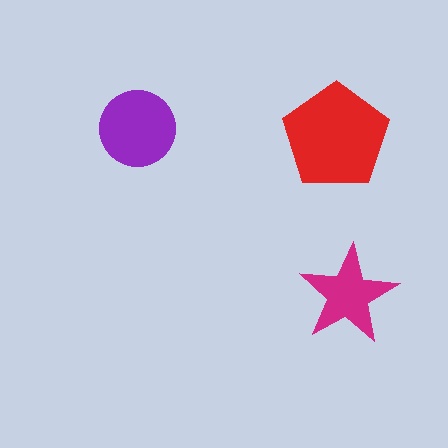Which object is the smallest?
The magenta star.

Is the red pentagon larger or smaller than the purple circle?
Larger.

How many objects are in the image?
There are 3 objects in the image.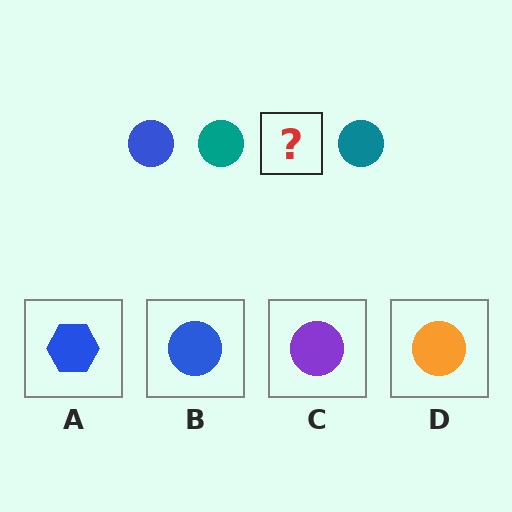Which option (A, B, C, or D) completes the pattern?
B.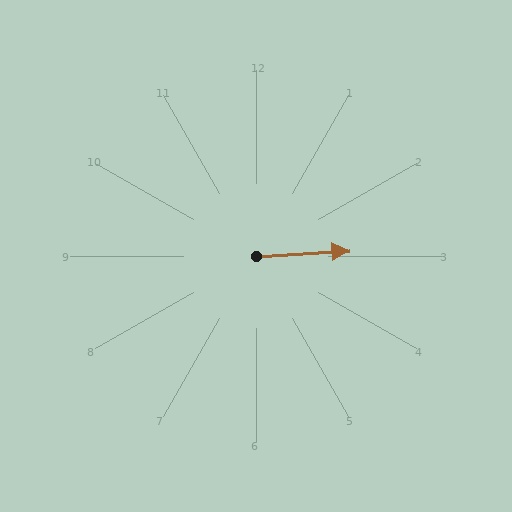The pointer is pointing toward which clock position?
Roughly 3 o'clock.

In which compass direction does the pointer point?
East.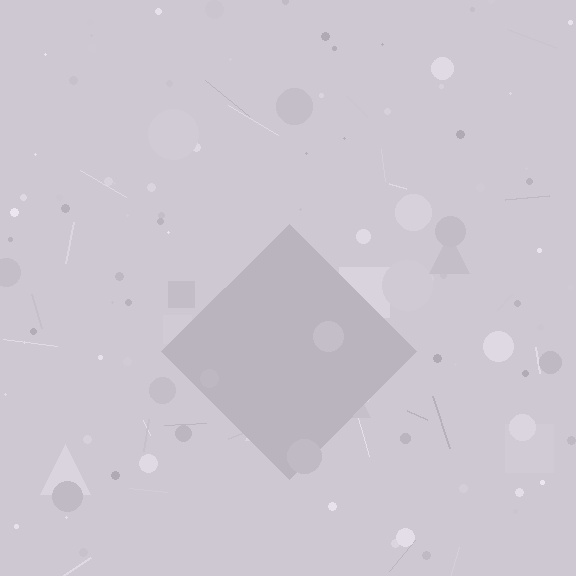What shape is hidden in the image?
A diamond is hidden in the image.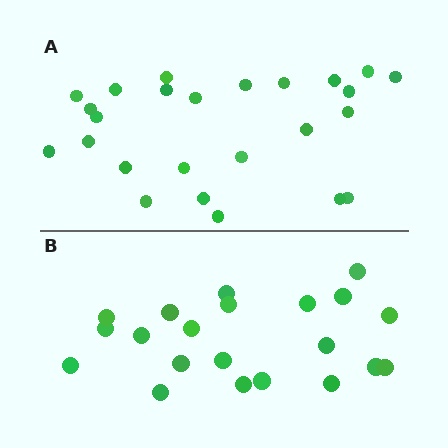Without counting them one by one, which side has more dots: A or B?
Region A (the top region) has more dots.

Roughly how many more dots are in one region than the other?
Region A has about 4 more dots than region B.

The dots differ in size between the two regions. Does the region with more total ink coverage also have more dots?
No. Region B has more total ink coverage because its dots are larger, but region A actually contains more individual dots. Total area can be misleading — the number of items is what matters here.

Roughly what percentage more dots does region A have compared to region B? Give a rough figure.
About 20% more.